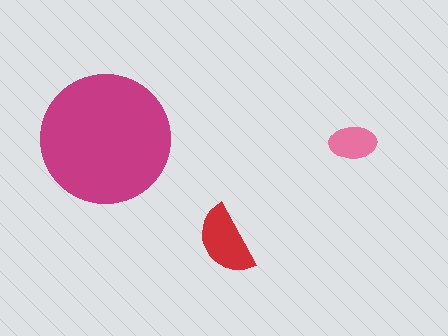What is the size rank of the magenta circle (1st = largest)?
1st.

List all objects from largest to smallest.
The magenta circle, the red semicircle, the pink ellipse.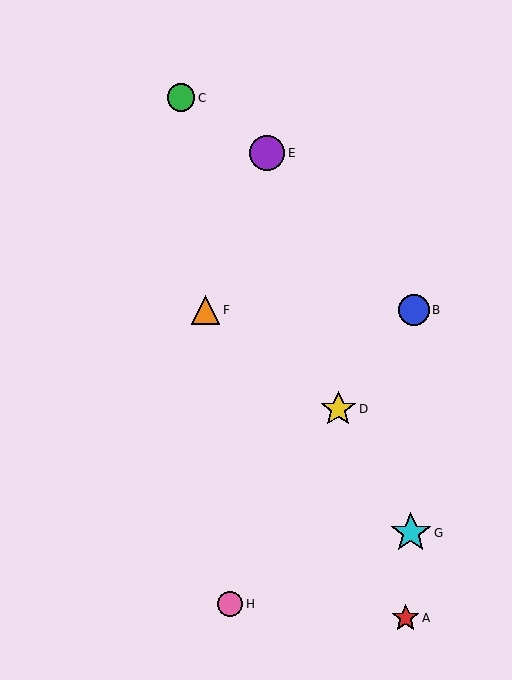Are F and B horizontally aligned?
Yes, both are at y≈310.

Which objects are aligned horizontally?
Objects B, F are aligned horizontally.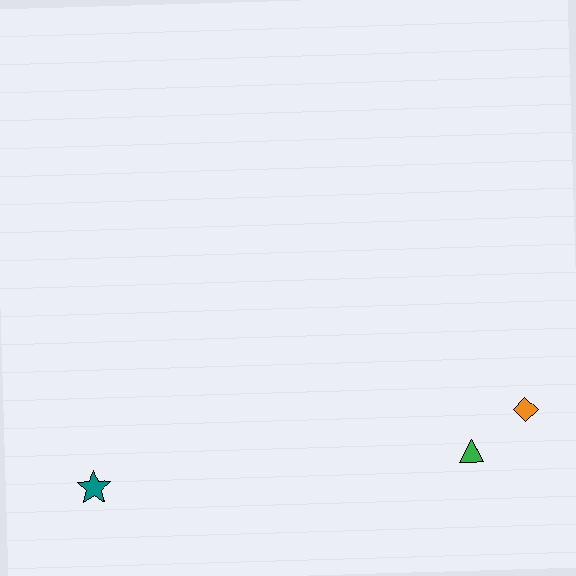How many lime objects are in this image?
There are no lime objects.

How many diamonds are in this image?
There is 1 diamond.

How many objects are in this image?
There are 3 objects.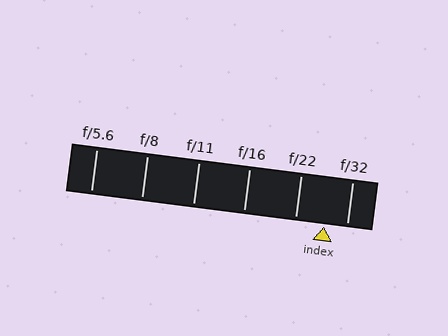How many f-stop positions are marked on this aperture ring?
There are 6 f-stop positions marked.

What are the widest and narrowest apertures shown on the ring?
The widest aperture shown is f/5.6 and the narrowest is f/32.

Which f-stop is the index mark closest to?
The index mark is closest to f/32.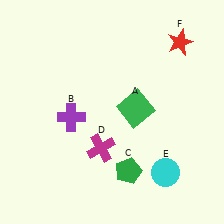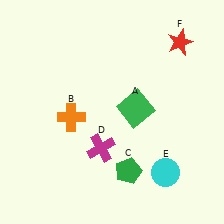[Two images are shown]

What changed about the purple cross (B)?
In Image 1, B is purple. In Image 2, it changed to orange.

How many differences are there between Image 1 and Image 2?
There is 1 difference between the two images.